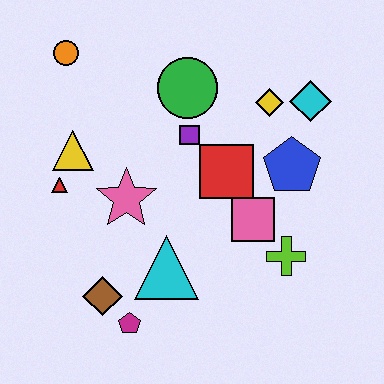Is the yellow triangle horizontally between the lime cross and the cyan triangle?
No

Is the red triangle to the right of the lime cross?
No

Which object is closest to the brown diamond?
The magenta pentagon is closest to the brown diamond.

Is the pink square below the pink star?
Yes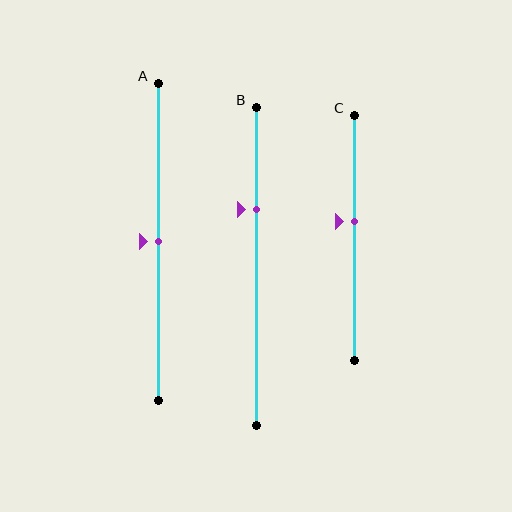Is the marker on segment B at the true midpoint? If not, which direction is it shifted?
No, the marker on segment B is shifted upward by about 18% of the segment length.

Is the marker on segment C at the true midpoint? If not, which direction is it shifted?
No, the marker on segment C is shifted upward by about 7% of the segment length.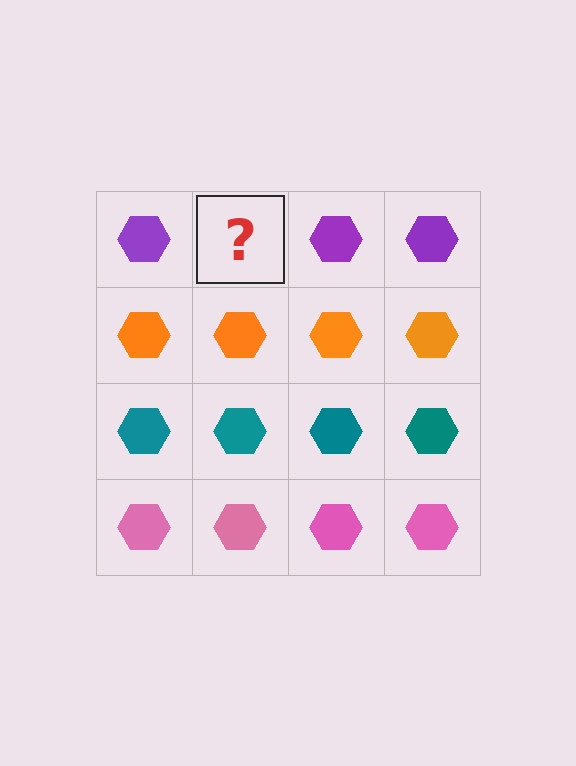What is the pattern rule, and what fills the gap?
The rule is that each row has a consistent color. The gap should be filled with a purple hexagon.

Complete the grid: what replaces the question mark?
The question mark should be replaced with a purple hexagon.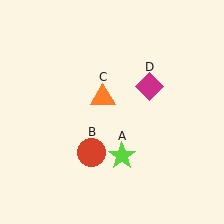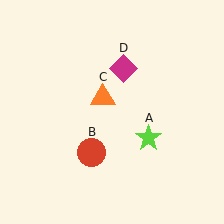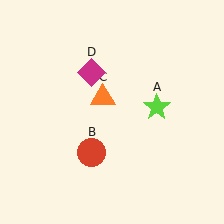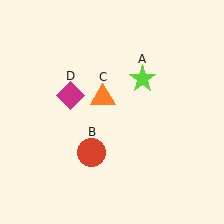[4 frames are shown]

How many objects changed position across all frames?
2 objects changed position: lime star (object A), magenta diamond (object D).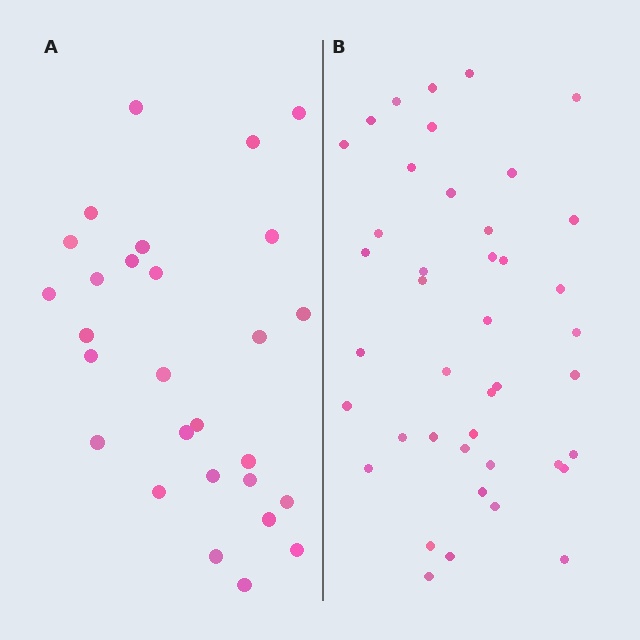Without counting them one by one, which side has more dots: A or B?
Region B (the right region) has more dots.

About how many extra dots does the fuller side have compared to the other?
Region B has approximately 15 more dots than region A.